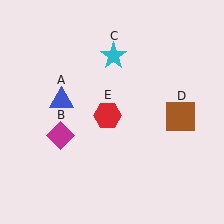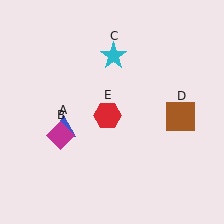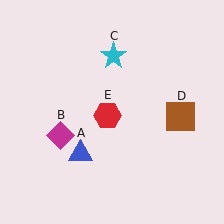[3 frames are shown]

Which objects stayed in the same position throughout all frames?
Magenta diamond (object B) and cyan star (object C) and brown square (object D) and red hexagon (object E) remained stationary.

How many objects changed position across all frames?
1 object changed position: blue triangle (object A).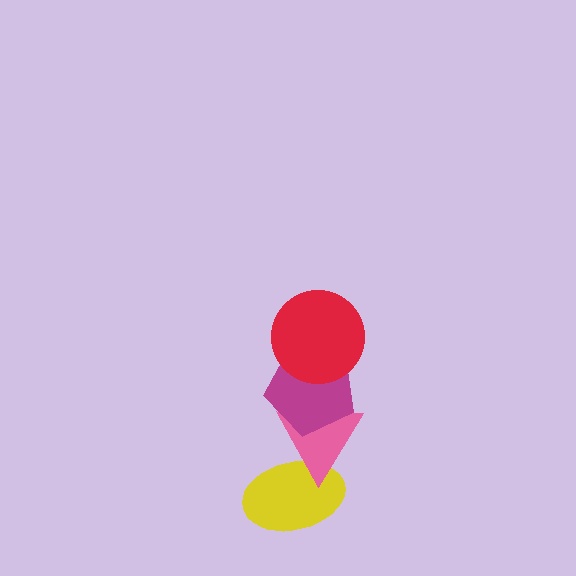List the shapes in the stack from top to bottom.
From top to bottom: the red circle, the magenta pentagon, the pink triangle, the yellow ellipse.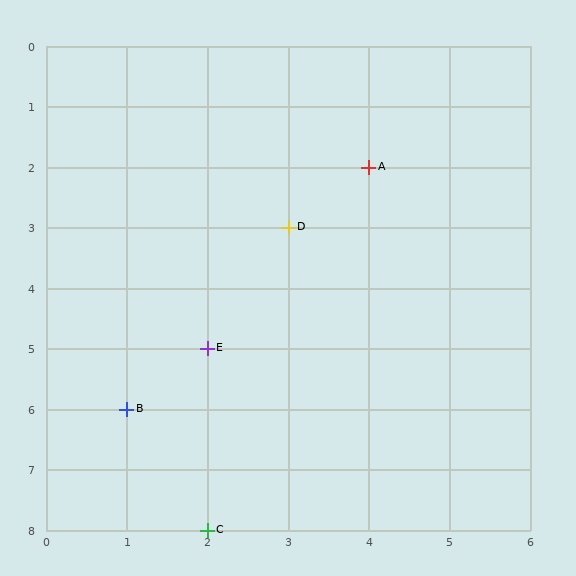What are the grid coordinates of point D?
Point D is at grid coordinates (3, 3).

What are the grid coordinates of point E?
Point E is at grid coordinates (2, 5).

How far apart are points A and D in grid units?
Points A and D are 1 column and 1 row apart (about 1.4 grid units diagonally).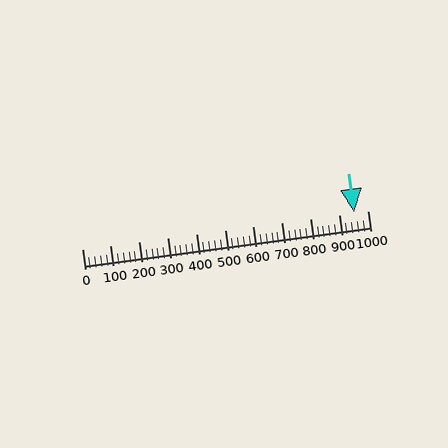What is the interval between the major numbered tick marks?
The major tick marks are spaced 100 units apart.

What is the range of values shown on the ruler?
The ruler shows values from 0 to 1000.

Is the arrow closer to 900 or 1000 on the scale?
The arrow is closer to 1000.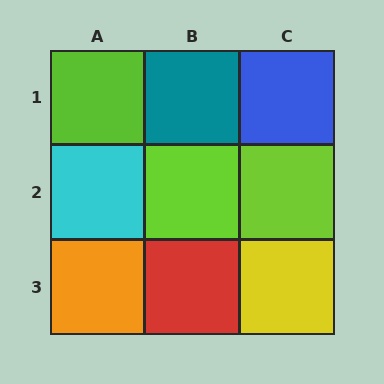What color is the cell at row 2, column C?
Lime.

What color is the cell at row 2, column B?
Lime.